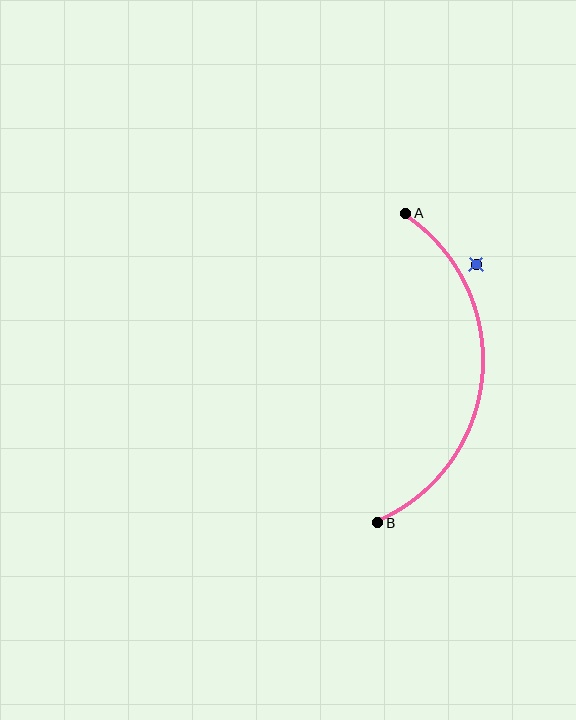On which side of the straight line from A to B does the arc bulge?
The arc bulges to the right of the straight line connecting A and B.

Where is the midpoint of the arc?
The arc midpoint is the point on the curve farthest from the straight line joining A and B. It sits to the right of that line.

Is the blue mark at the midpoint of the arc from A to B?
No — the blue mark does not lie on the arc at all. It sits slightly outside the curve.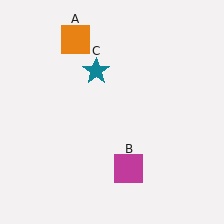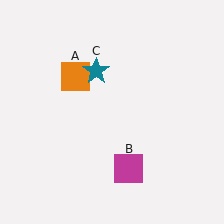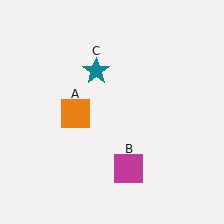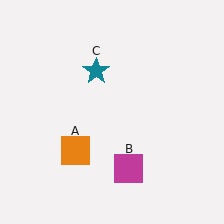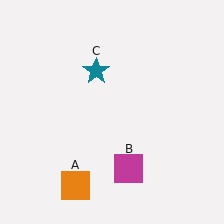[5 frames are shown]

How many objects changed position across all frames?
1 object changed position: orange square (object A).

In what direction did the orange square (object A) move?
The orange square (object A) moved down.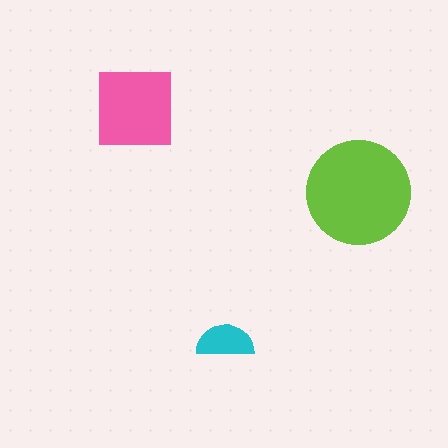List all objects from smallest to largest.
The cyan semicircle, the pink square, the lime circle.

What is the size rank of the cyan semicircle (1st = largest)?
3rd.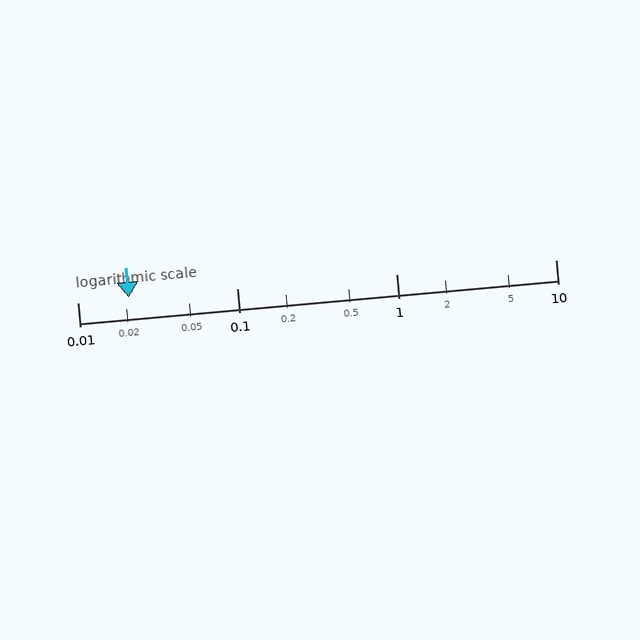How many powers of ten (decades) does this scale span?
The scale spans 3 decades, from 0.01 to 10.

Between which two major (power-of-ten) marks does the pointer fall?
The pointer is between 0.01 and 0.1.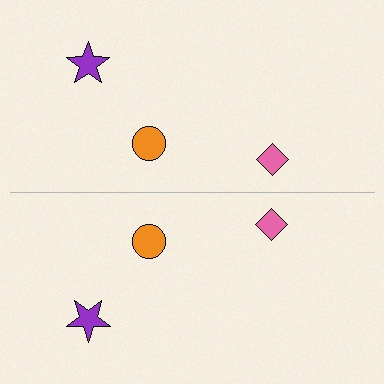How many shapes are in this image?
There are 6 shapes in this image.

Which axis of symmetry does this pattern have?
The pattern has a horizontal axis of symmetry running through the center of the image.